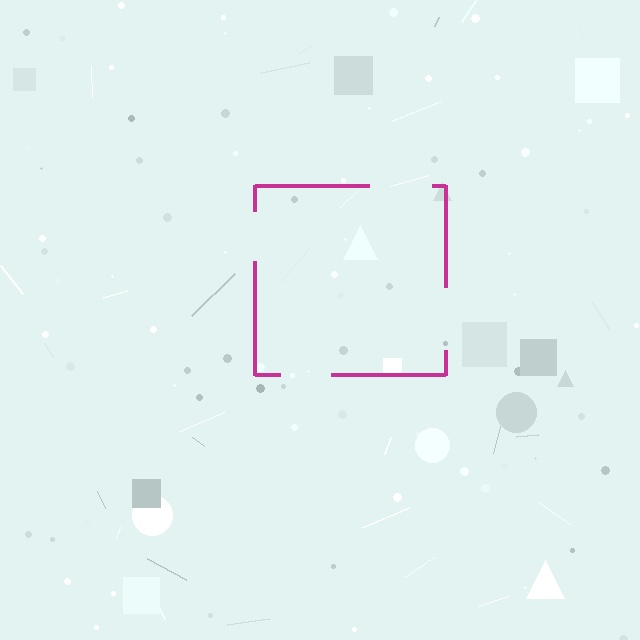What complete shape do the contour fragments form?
The contour fragments form a square.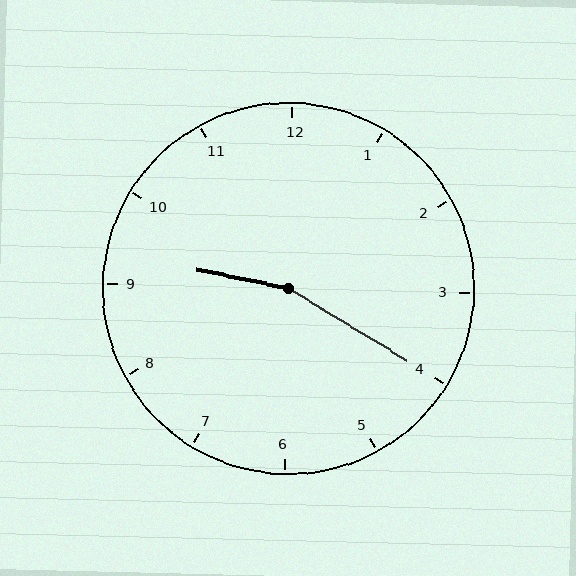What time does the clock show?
9:20.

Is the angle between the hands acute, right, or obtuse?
It is obtuse.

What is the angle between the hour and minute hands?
Approximately 160 degrees.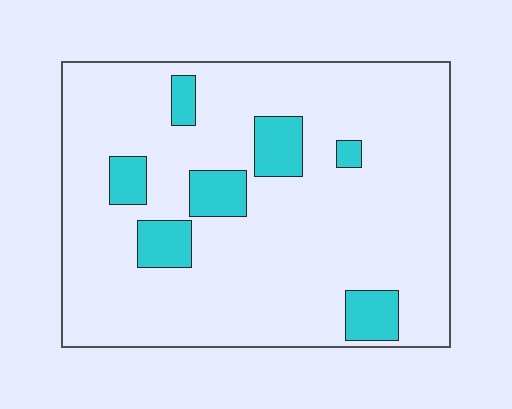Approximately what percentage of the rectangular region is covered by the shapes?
Approximately 15%.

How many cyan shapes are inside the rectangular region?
7.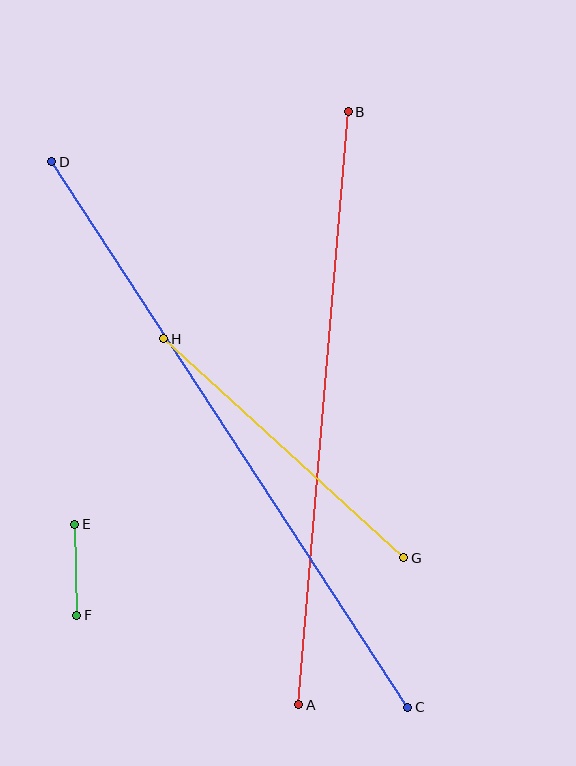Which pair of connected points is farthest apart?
Points C and D are farthest apart.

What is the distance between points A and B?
The distance is approximately 595 pixels.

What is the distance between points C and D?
The distance is approximately 651 pixels.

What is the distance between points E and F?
The distance is approximately 91 pixels.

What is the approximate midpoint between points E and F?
The midpoint is at approximately (76, 570) pixels.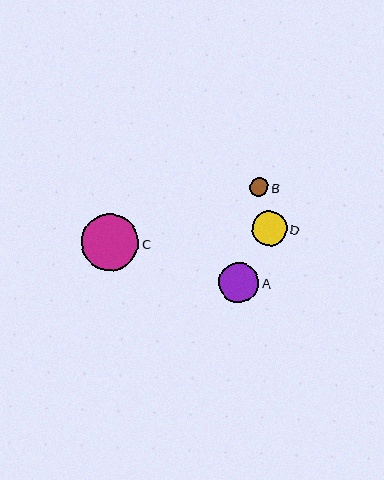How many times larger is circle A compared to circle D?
Circle A is approximately 1.1 times the size of circle D.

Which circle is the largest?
Circle C is the largest with a size of approximately 58 pixels.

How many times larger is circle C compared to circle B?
Circle C is approximately 3.1 times the size of circle B.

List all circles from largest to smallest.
From largest to smallest: C, A, D, B.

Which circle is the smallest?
Circle B is the smallest with a size of approximately 19 pixels.